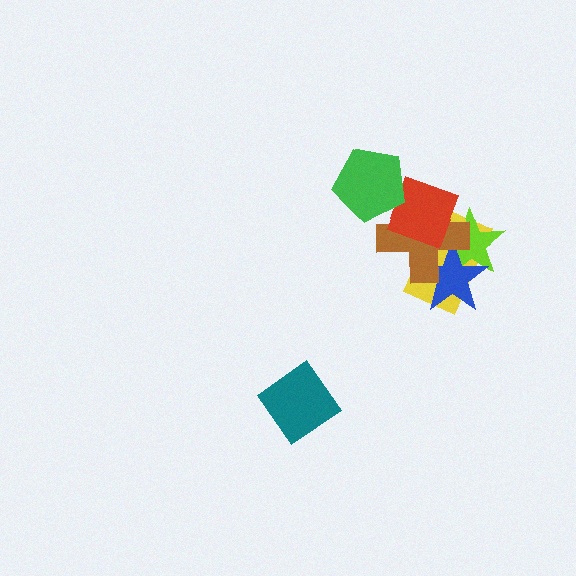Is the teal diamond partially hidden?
No, no other shape covers it.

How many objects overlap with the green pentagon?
2 objects overlap with the green pentagon.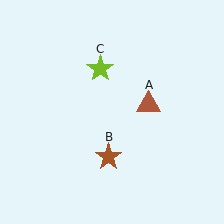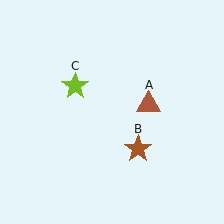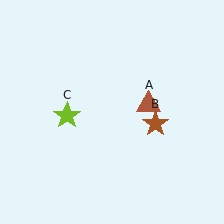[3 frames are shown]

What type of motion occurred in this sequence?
The brown star (object B), lime star (object C) rotated counterclockwise around the center of the scene.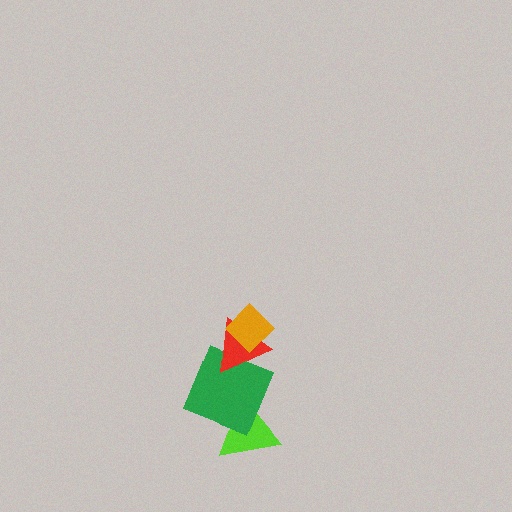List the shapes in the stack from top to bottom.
From top to bottom: the orange diamond, the red triangle, the green square, the lime triangle.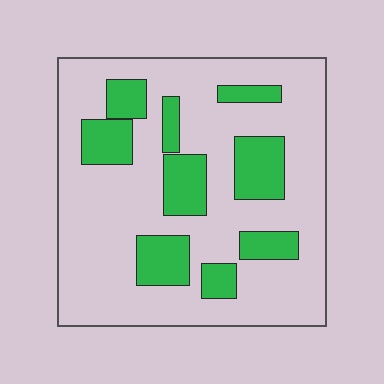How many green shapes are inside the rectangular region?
9.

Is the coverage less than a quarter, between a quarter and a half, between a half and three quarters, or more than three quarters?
Less than a quarter.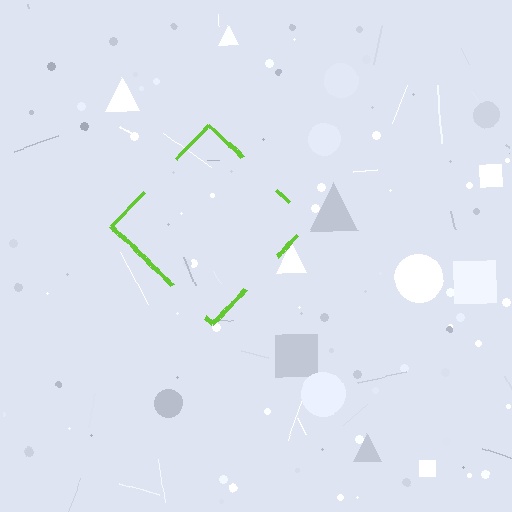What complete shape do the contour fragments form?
The contour fragments form a diamond.